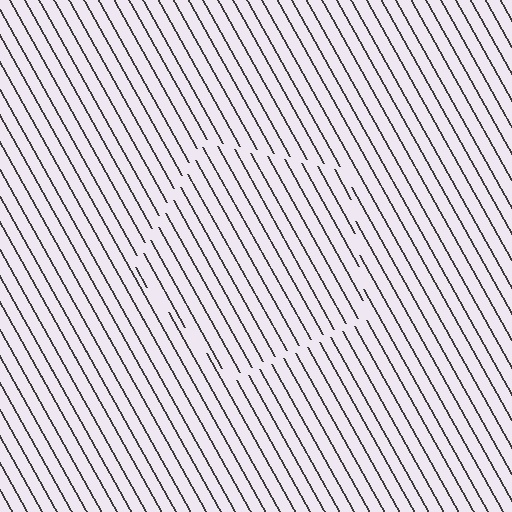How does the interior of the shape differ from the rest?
The interior of the shape contains the same grating, shifted by half a period — the contour is defined by the phase discontinuity where line-ends from the inner and outer gratings abut.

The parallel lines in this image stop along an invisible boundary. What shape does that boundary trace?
An illusory pentagon. The interior of the shape contains the same grating, shifted by half a period — the contour is defined by the phase discontinuity where line-ends from the inner and outer gratings abut.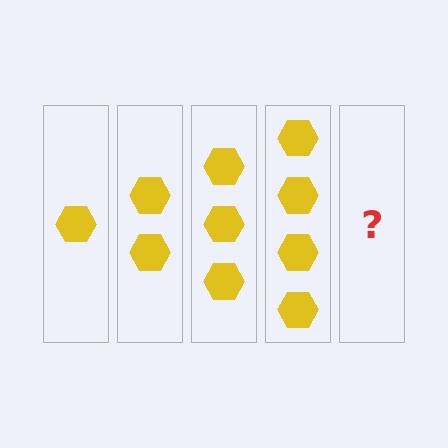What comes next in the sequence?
The next element should be 5 hexagons.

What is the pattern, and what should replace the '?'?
The pattern is that each step adds one more hexagon. The '?' should be 5 hexagons.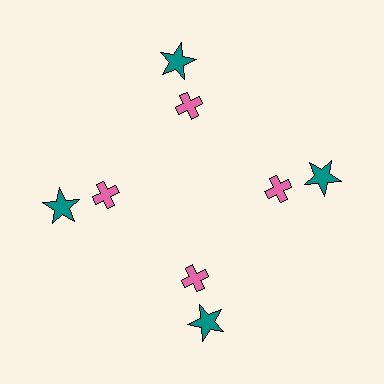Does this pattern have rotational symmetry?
Yes, this pattern has 4-fold rotational symmetry. It looks the same after rotating 90 degrees around the center.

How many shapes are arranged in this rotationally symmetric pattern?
There are 8 shapes, arranged in 4 groups of 2.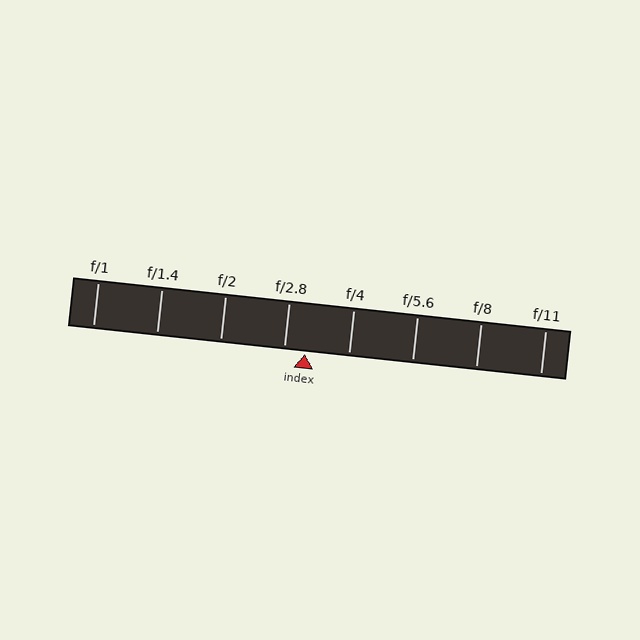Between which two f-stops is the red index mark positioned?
The index mark is between f/2.8 and f/4.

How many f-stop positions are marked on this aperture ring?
There are 8 f-stop positions marked.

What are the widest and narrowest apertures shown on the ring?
The widest aperture shown is f/1 and the narrowest is f/11.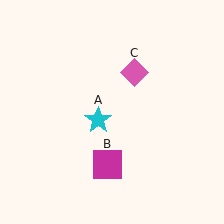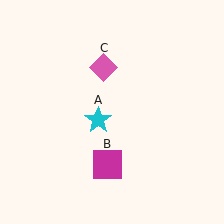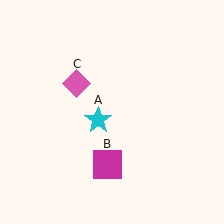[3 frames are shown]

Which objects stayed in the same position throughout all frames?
Cyan star (object A) and magenta square (object B) remained stationary.